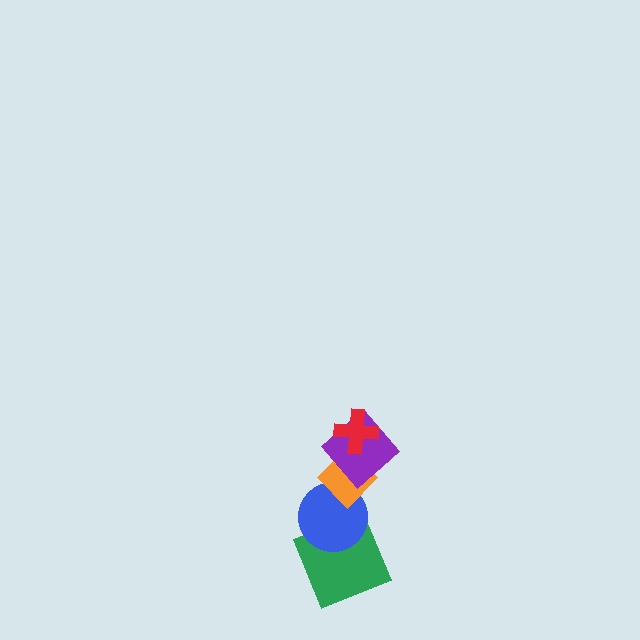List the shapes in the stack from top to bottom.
From top to bottom: the red cross, the purple diamond, the orange diamond, the blue circle, the green square.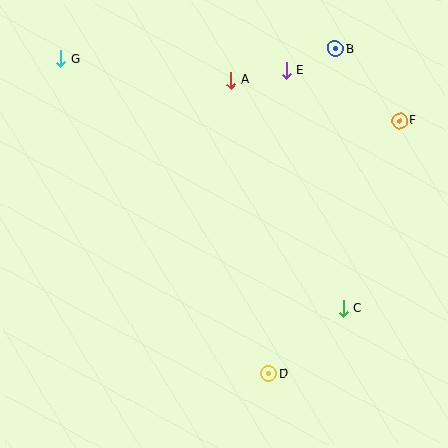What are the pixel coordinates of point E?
Point E is at (287, 70).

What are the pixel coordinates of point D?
Point D is at (269, 374).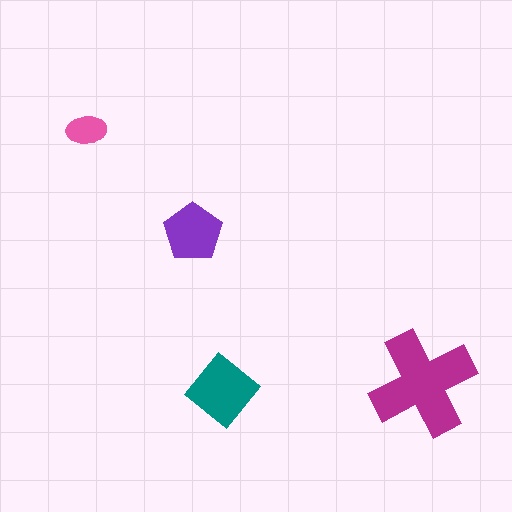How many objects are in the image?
There are 4 objects in the image.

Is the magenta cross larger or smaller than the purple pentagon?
Larger.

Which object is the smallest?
The pink ellipse.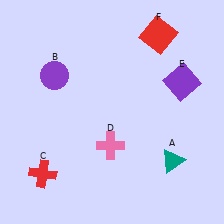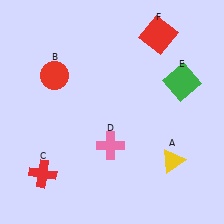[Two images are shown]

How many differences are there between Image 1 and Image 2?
There are 3 differences between the two images.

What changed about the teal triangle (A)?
In Image 1, A is teal. In Image 2, it changed to yellow.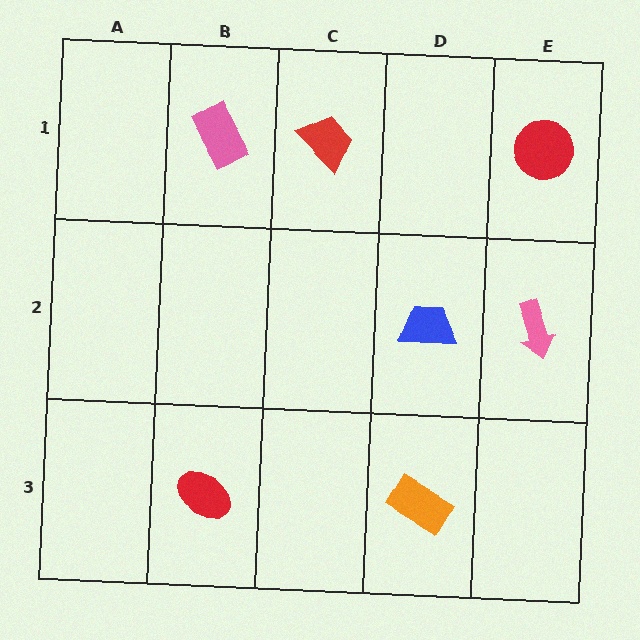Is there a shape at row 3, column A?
No, that cell is empty.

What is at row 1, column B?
A pink rectangle.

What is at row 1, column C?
A red trapezoid.